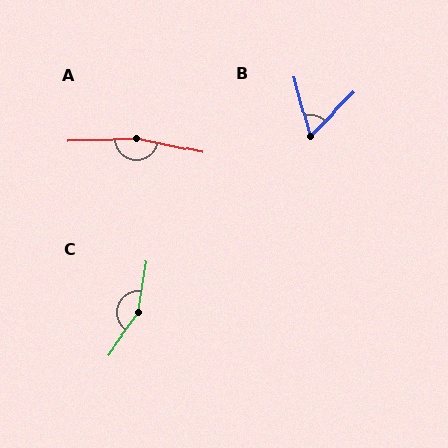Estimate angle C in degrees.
Approximately 152 degrees.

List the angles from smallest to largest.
B (61°), C (152°), A (166°).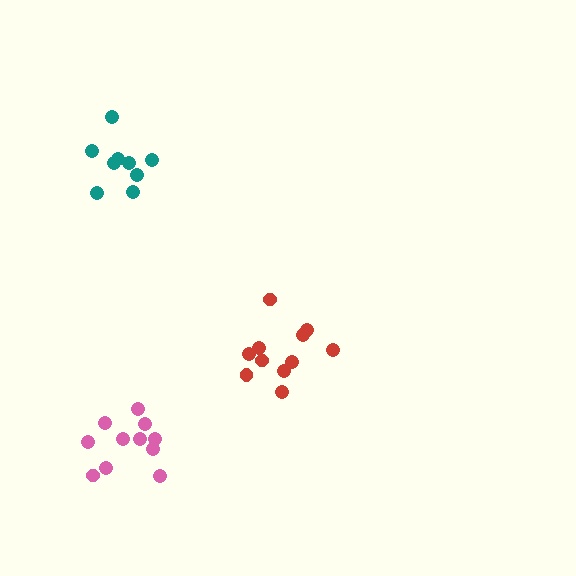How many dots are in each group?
Group 1: 11 dots, Group 2: 11 dots, Group 3: 9 dots (31 total).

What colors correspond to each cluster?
The clusters are colored: red, pink, teal.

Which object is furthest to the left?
The pink cluster is leftmost.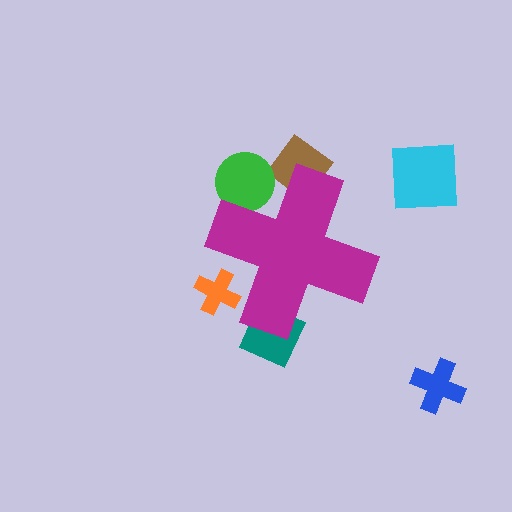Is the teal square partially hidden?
Yes, the teal square is partially hidden behind the magenta cross.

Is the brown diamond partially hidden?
Yes, the brown diamond is partially hidden behind the magenta cross.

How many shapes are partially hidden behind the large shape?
4 shapes are partially hidden.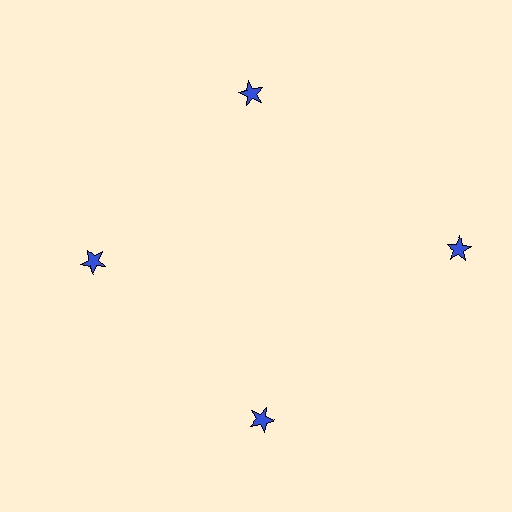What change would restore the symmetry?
The symmetry would be restored by moving it inward, back onto the ring so that all 4 stars sit at equal angles and equal distance from the center.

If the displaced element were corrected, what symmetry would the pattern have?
It would have 4-fold rotational symmetry — the pattern would map onto itself every 90 degrees.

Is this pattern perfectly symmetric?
No. The 4 blue stars are arranged in a ring, but one element near the 3 o'clock position is pushed outward from the center, breaking the 4-fold rotational symmetry.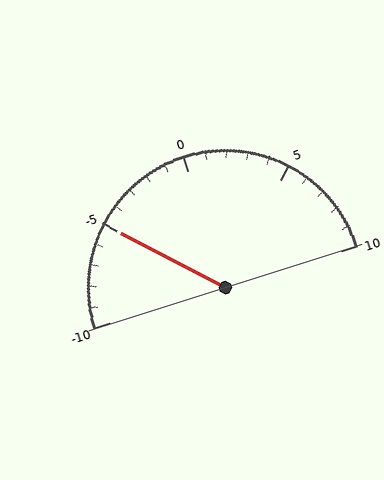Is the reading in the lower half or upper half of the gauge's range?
The reading is in the lower half of the range (-10 to 10).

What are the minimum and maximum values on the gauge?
The gauge ranges from -10 to 10.